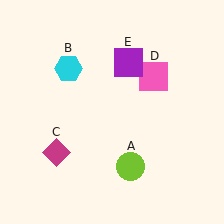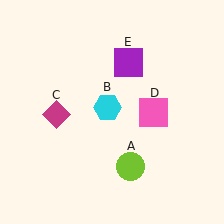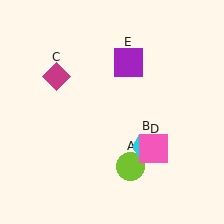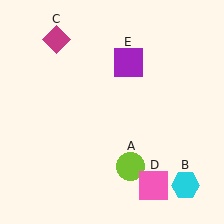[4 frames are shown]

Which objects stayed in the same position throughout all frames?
Lime circle (object A) and purple square (object E) remained stationary.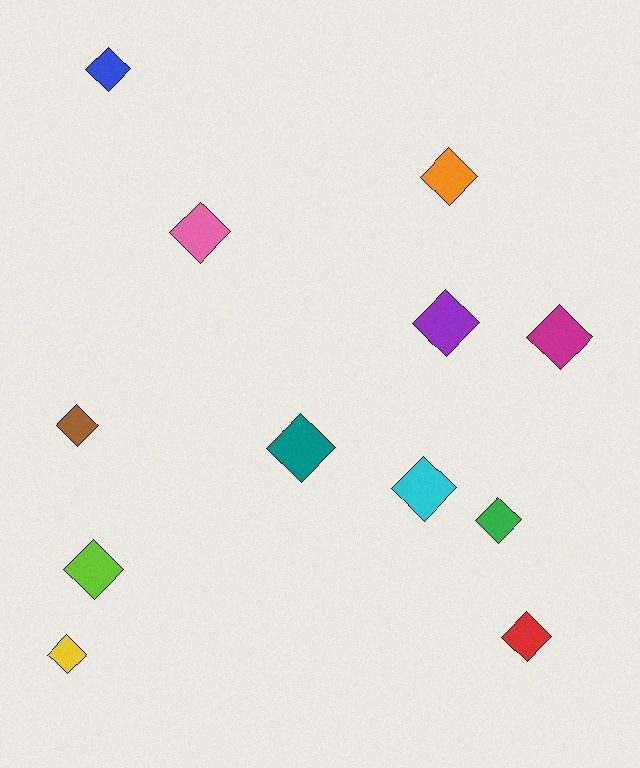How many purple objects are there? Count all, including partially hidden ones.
There is 1 purple object.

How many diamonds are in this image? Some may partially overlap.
There are 12 diamonds.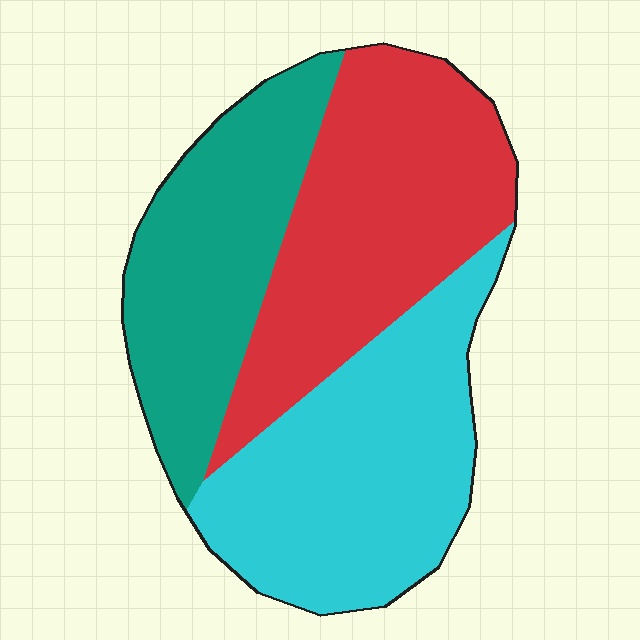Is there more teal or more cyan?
Cyan.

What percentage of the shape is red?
Red covers 36% of the shape.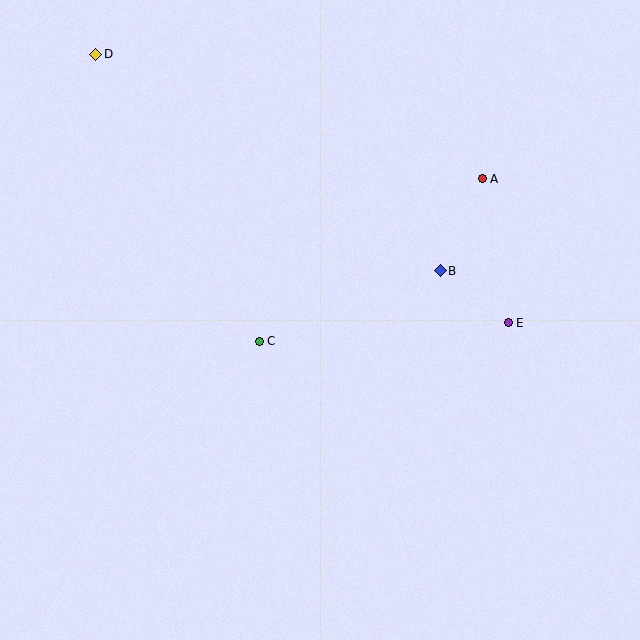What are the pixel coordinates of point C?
Point C is at (259, 341).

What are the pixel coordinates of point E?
Point E is at (508, 323).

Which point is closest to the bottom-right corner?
Point E is closest to the bottom-right corner.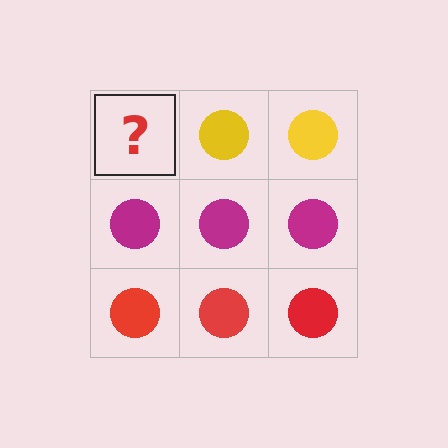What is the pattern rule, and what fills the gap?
The rule is that each row has a consistent color. The gap should be filled with a yellow circle.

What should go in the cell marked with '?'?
The missing cell should contain a yellow circle.